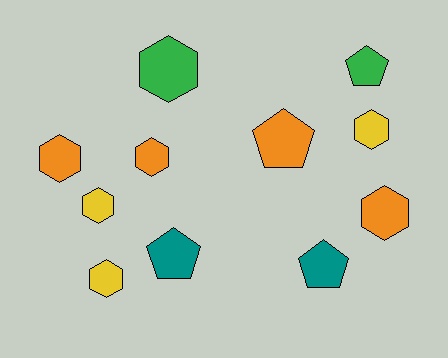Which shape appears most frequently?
Hexagon, with 7 objects.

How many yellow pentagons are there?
There are no yellow pentagons.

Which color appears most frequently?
Orange, with 4 objects.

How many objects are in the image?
There are 11 objects.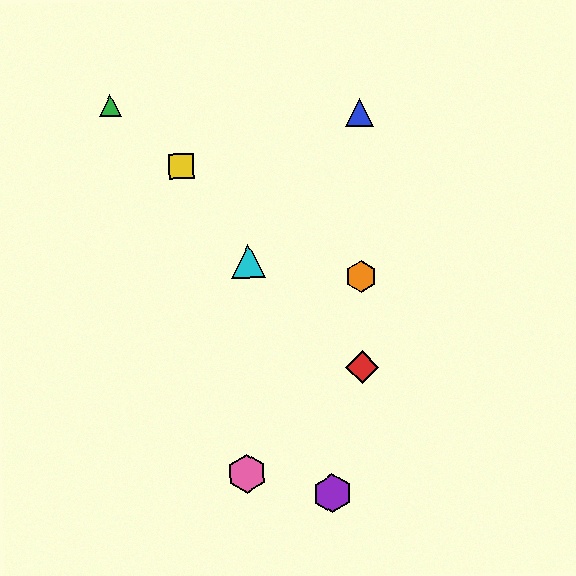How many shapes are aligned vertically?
3 shapes (the red diamond, the blue triangle, the orange hexagon) are aligned vertically.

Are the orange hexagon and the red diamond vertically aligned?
Yes, both are at x≈361.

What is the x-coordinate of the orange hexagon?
The orange hexagon is at x≈361.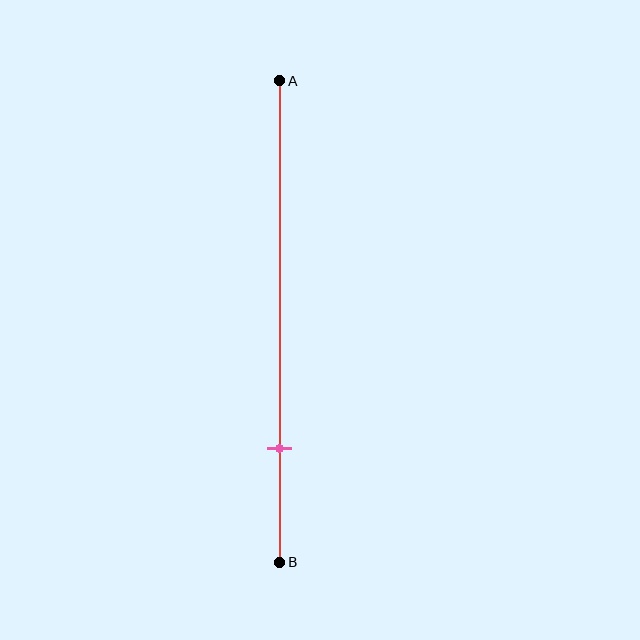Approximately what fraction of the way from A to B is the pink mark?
The pink mark is approximately 75% of the way from A to B.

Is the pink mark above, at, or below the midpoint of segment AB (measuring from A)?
The pink mark is below the midpoint of segment AB.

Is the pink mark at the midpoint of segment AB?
No, the mark is at about 75% from A, not at the 50% midpoint.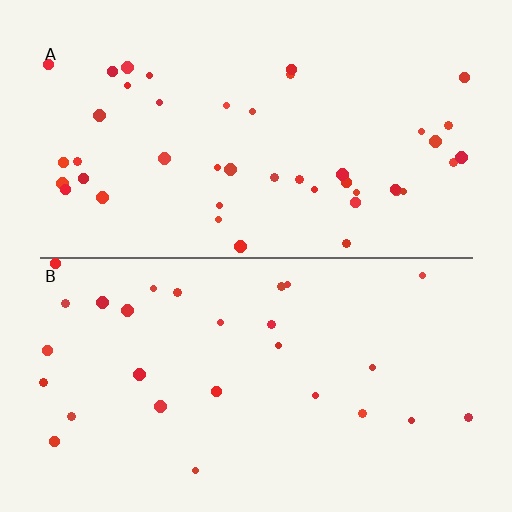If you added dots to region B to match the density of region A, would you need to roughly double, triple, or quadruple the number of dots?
Approximately double.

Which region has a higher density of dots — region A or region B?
A (the top).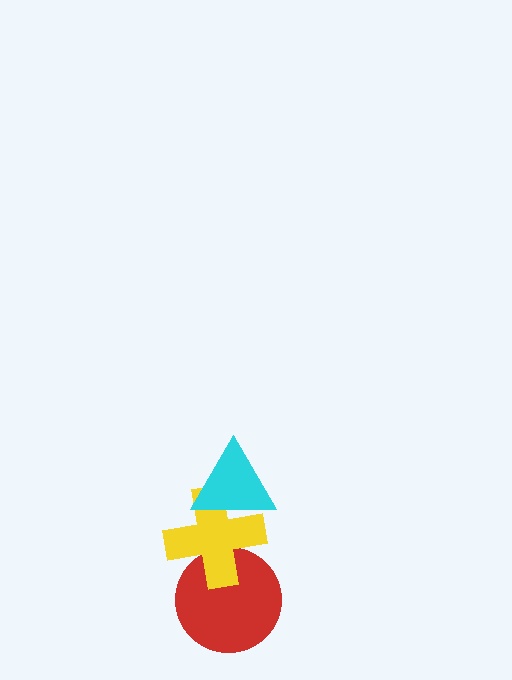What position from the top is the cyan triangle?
The cyan triangle is 1st from the top.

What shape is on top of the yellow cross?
The cyan triangle is on top of the yellow cross.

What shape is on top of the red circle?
The yellow cross is on top of the red circle.